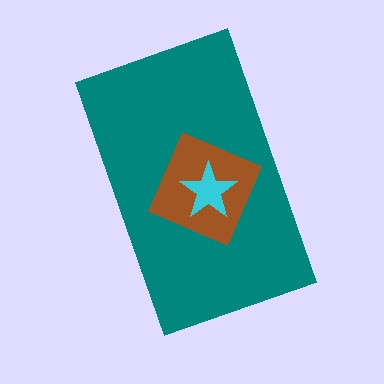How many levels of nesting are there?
3.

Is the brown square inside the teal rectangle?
Yes.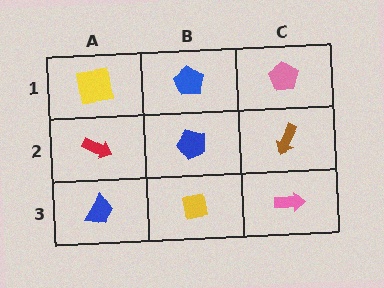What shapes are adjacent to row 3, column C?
A brown arrow (row 2, column C), a yellow square (row 3, column B).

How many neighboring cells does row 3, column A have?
2.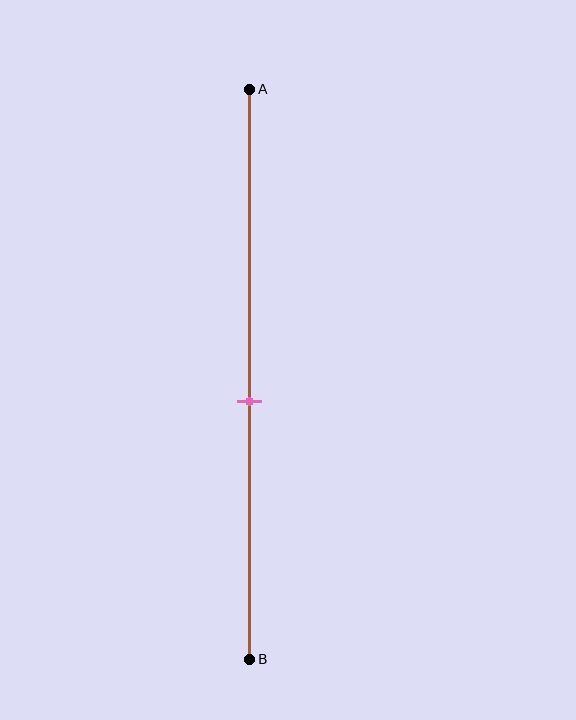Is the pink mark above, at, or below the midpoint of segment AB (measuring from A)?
The pink mark is below the midpoint of segment AB.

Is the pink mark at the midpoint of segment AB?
No, the mark is at about 55% from A, not at the 50% midpoint.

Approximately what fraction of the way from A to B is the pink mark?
The pink mark is approximately 55% of the way from A to B.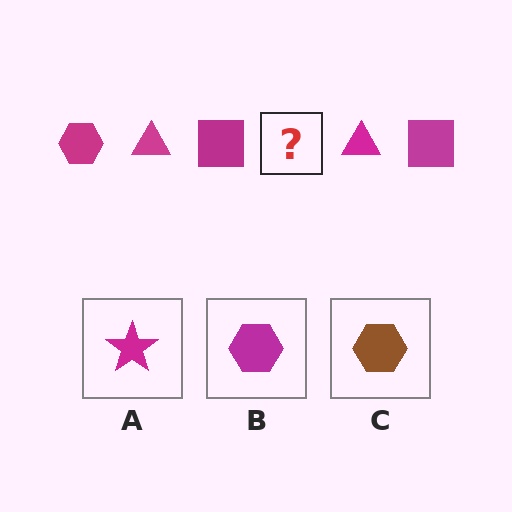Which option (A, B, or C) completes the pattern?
B.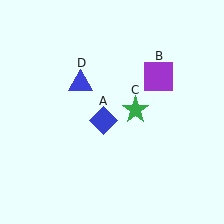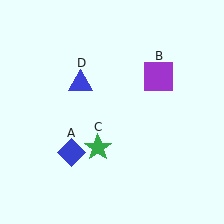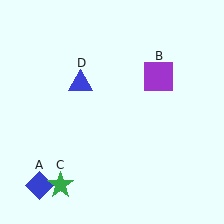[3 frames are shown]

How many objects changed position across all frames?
2 objects changed position: blue diamond (object A), green star (object C).